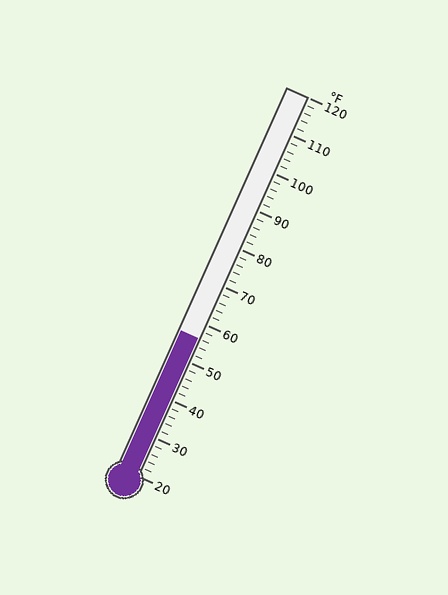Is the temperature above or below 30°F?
The temperature is above 30°F.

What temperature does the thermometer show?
The thermometer shows approximately 56°F.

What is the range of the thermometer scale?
The thermometer scale ranges from 20°F to 120°F.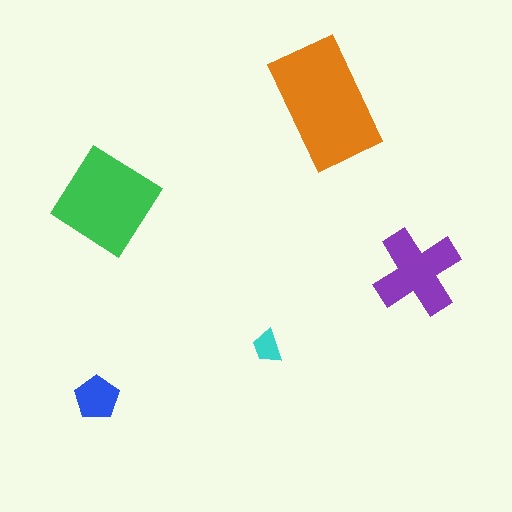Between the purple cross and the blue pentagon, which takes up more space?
The purple cross.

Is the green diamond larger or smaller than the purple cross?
Larger.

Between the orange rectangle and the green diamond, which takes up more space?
The orange rectangle.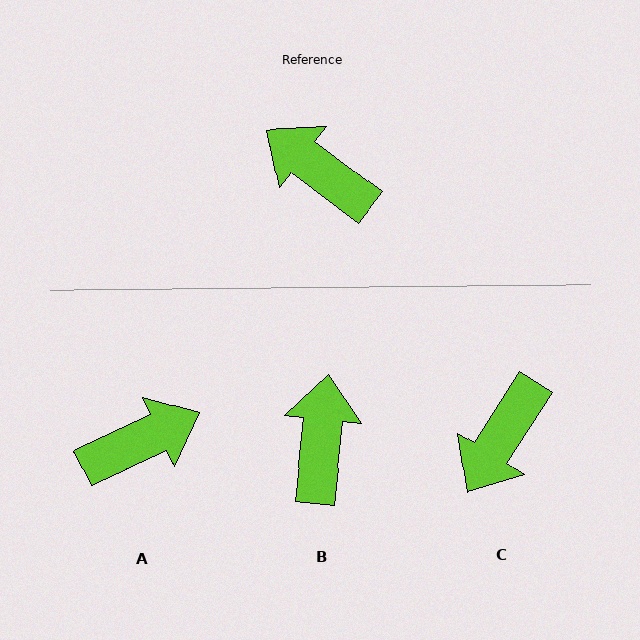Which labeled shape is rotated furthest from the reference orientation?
A, about 118 degrees away.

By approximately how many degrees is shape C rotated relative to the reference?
Approximately 95 degrees counter-clockwise.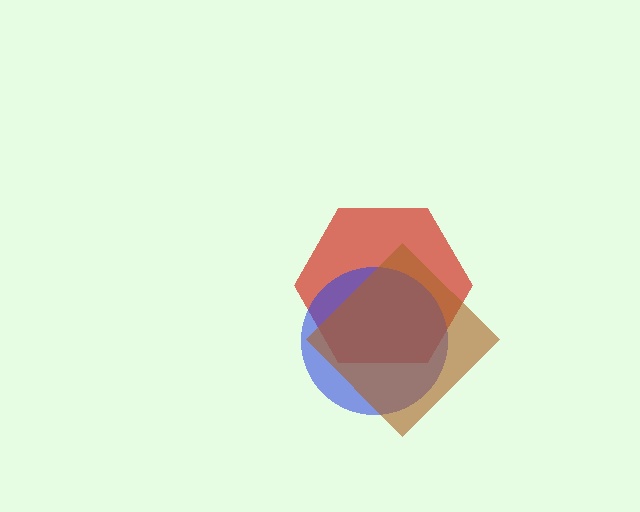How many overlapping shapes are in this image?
There are 3 overlapping shapes in the image.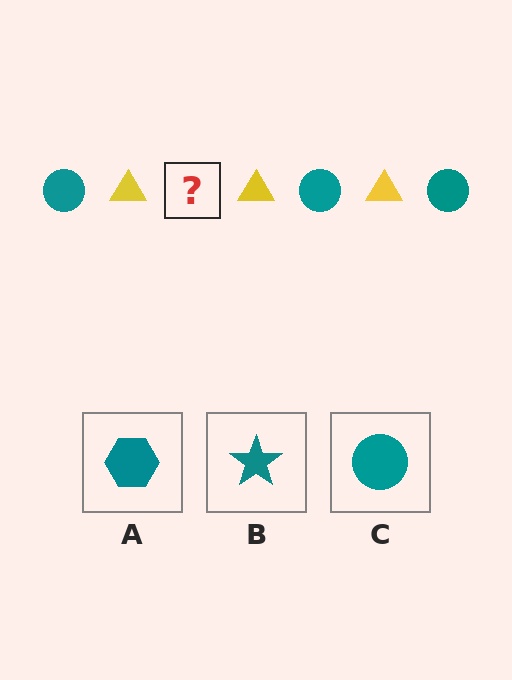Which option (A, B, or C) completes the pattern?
C.